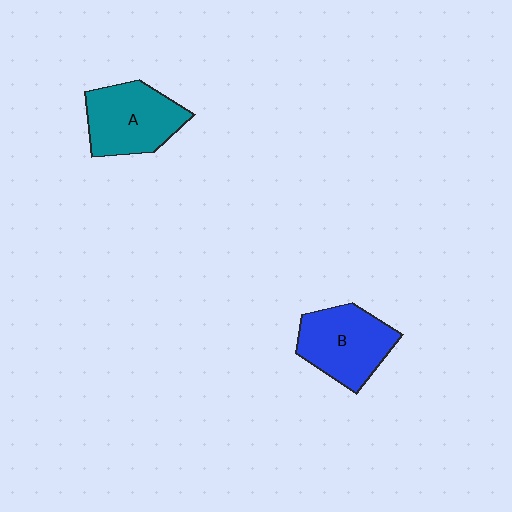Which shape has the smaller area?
Shape B (blue).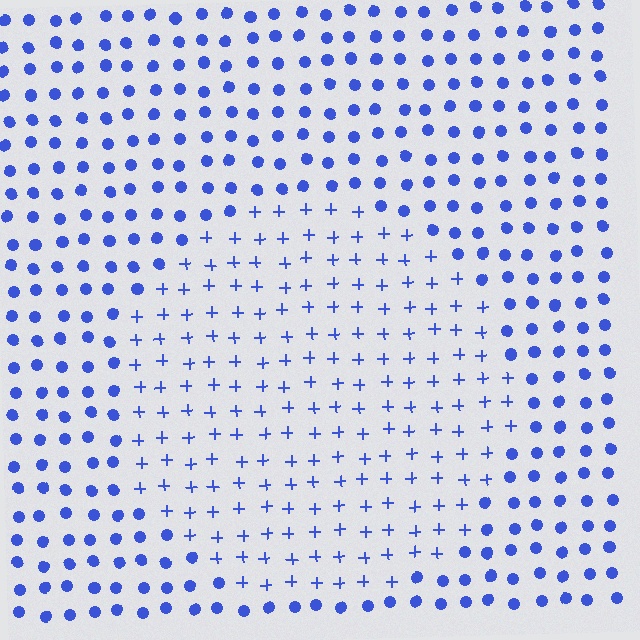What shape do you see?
I see a circle.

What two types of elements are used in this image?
The image uses plus signs inside the circle region and circles outside it.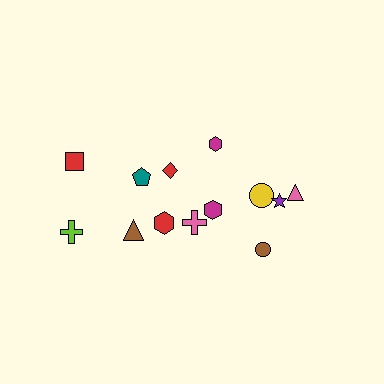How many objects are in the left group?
There are 5 objects.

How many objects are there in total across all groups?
There are 13 objects.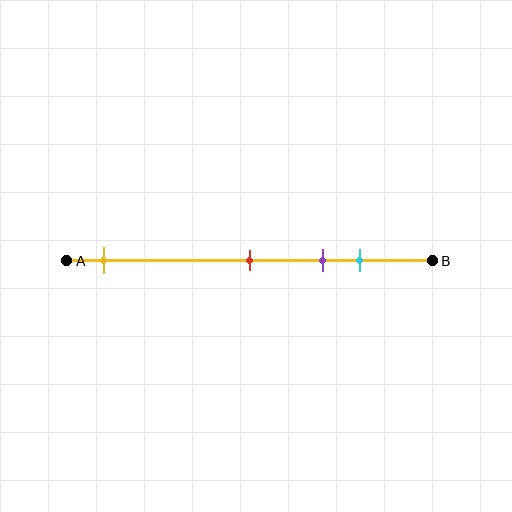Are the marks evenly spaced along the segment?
No, the marks are not evenly spaced.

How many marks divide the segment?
There are 4 marks dividing the segment.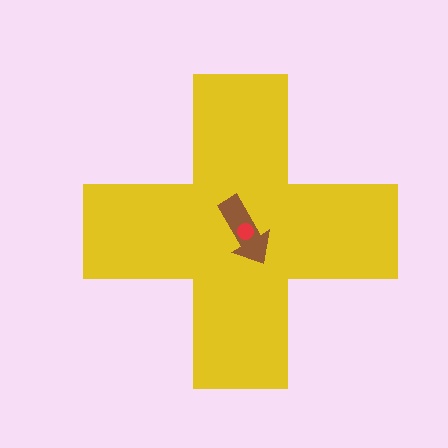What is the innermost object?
The red circle.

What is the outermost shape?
The yellow cross.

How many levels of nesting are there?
3.